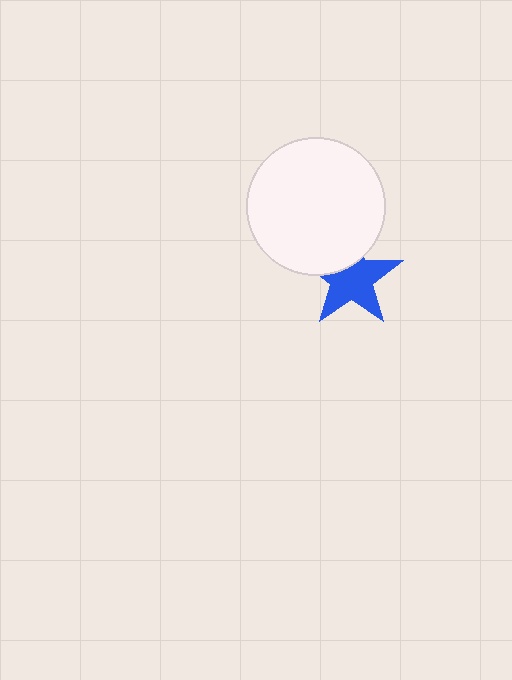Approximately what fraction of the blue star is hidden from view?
Roughly 31% of the blue star is hidden behind the white circle.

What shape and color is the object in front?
The object in front is a white circle.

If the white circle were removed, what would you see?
You would see the complete blue star.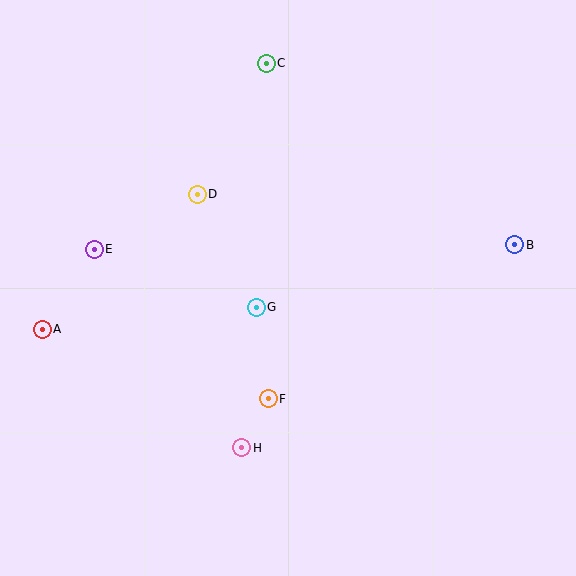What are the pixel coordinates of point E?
Point E is at (94, 249).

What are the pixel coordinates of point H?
Point H is at (242, 448).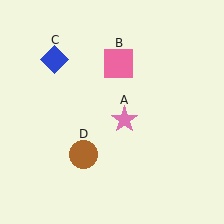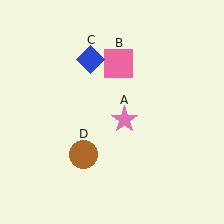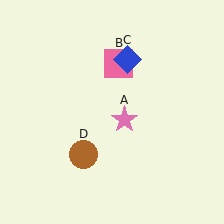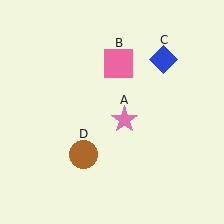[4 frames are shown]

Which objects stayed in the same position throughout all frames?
Pink star (object A) and pink square (object B) and brown circle (object D) remained stationary.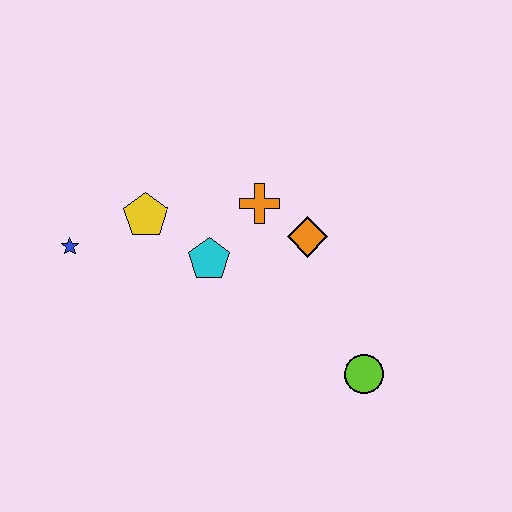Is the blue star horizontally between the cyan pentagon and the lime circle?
No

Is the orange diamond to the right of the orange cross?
Yes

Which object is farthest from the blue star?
The lime circle is farthest from the blue star.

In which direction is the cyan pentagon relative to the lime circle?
The cyan pentagon is to the left of the lime circle.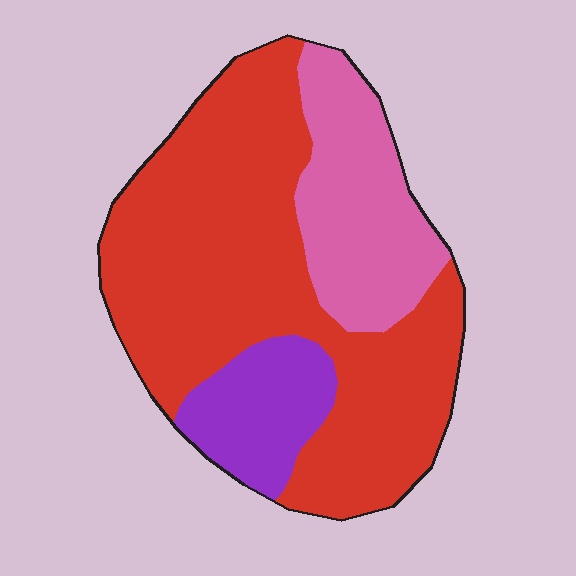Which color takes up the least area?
Purple, at roughly 15%.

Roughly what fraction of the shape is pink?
Pink covers around 20% of the shape.